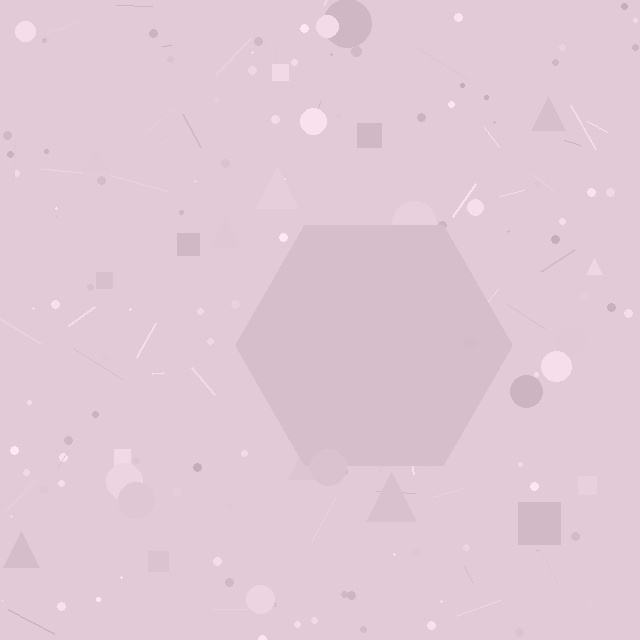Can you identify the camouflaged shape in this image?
The camouflaged shape is a hexagon.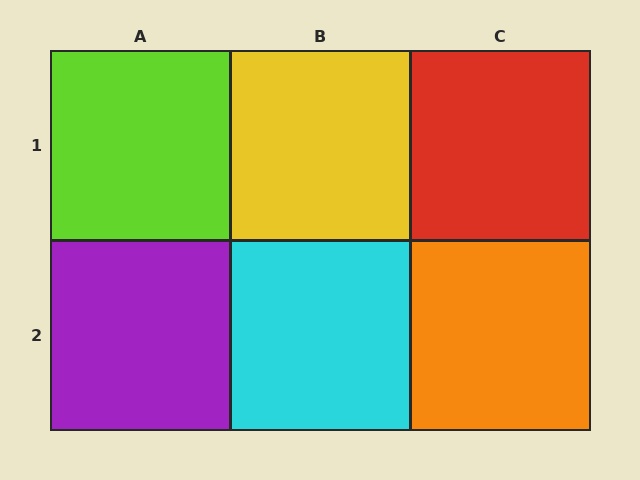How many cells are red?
1 cell is red.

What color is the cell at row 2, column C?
Orange.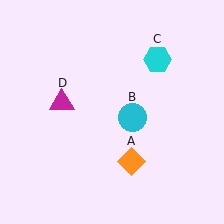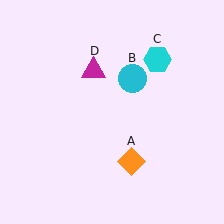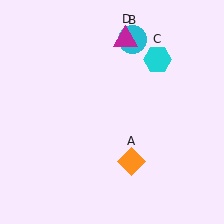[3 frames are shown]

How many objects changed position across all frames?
2 objects changed position: cyan circle (object B), magenta triangle (object D).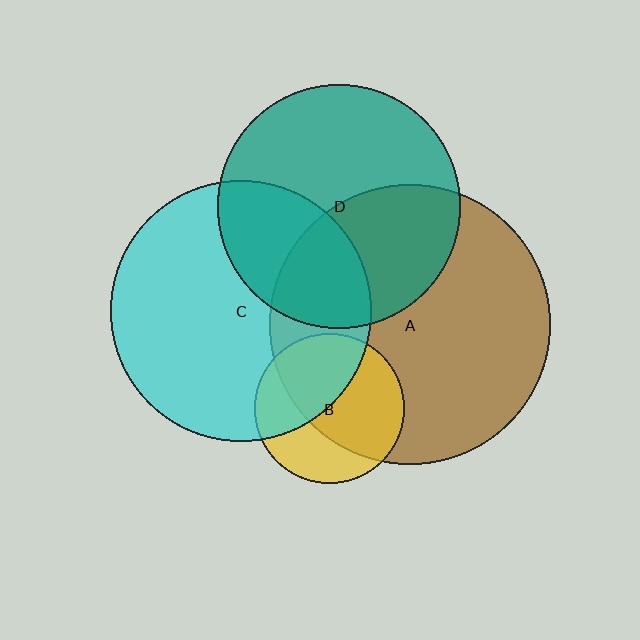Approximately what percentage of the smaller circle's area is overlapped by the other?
Approximately 65%.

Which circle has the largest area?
Circle A (brown).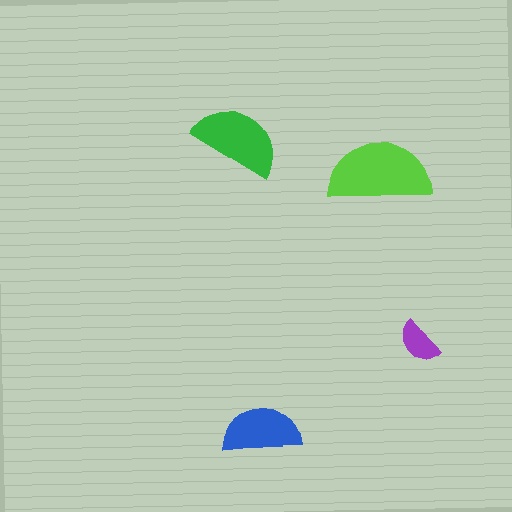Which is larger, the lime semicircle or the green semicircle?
The lime one.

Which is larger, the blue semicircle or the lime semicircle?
The lime one.